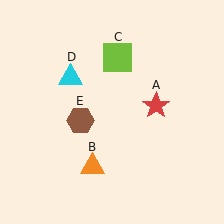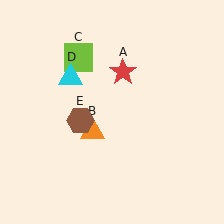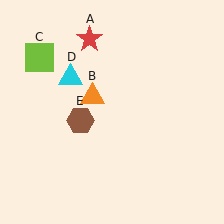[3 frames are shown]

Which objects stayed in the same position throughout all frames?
Cyan triangle (object D) and brown hexagon (object E) remained stationary.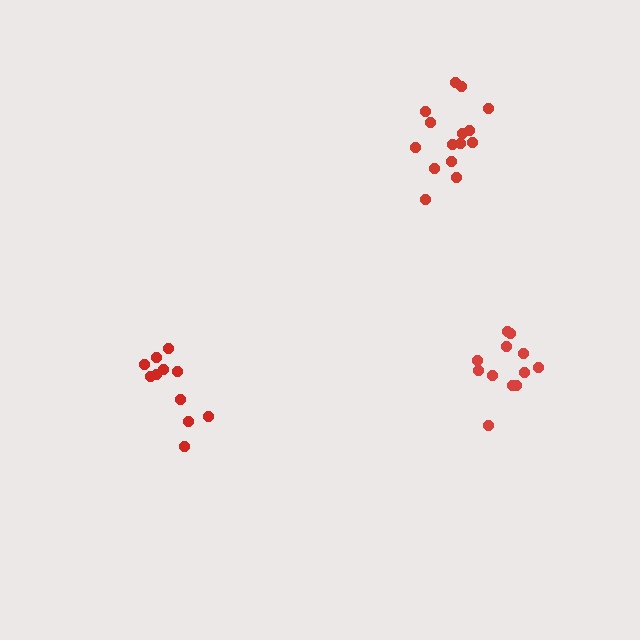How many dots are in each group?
Group 1: 15 dots, Group 2: 11 dots, Group 3: 12 dots (38 total).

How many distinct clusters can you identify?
There are 3 distinct clusters.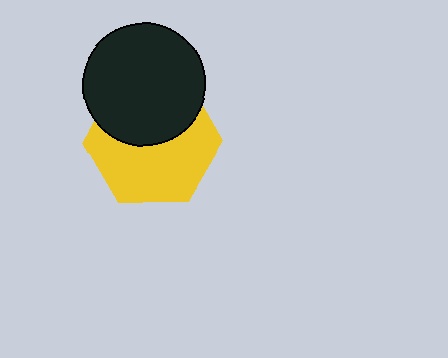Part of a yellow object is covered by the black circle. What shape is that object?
It is a hexagon.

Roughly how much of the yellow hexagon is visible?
About half of it is visible (roughly 58%).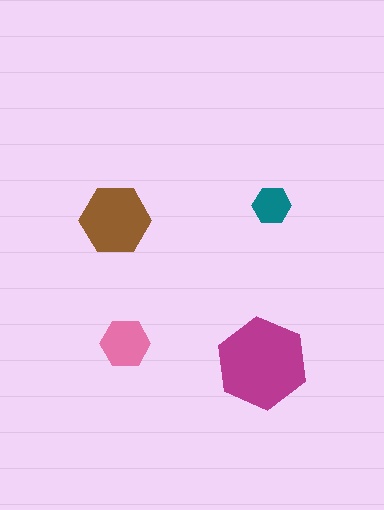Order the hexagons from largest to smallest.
the magenta one, the brown one, the pink one, the teal one.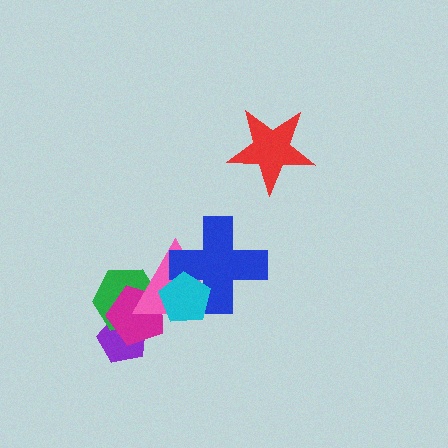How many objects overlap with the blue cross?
2 objects overlap with the blue cross.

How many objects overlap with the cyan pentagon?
3 objects overlap with the cyan pentagon.